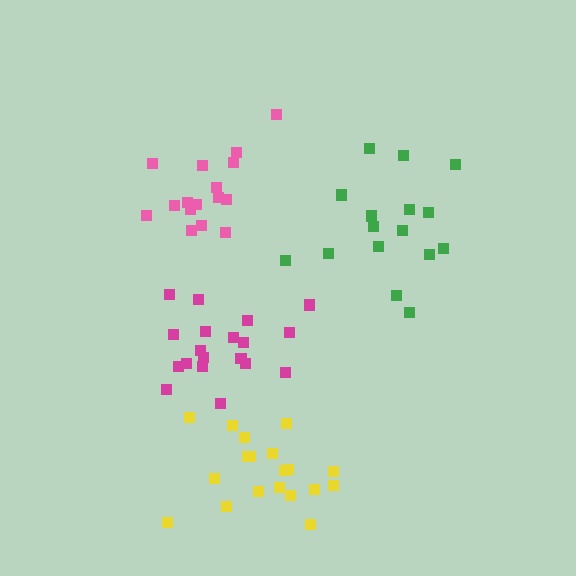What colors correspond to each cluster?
The clusters are colored: green, pink, yellow, magenta.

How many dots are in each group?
Group 1: 16 dots, Group 2: 17 dots, Group 3: 19 dots, Group 4: 19 dots (71 total).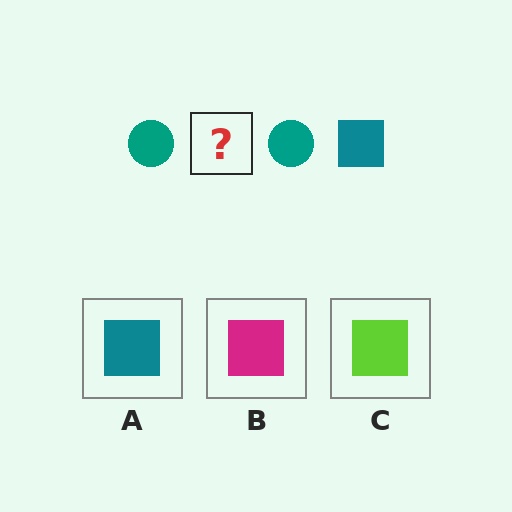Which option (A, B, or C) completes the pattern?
A.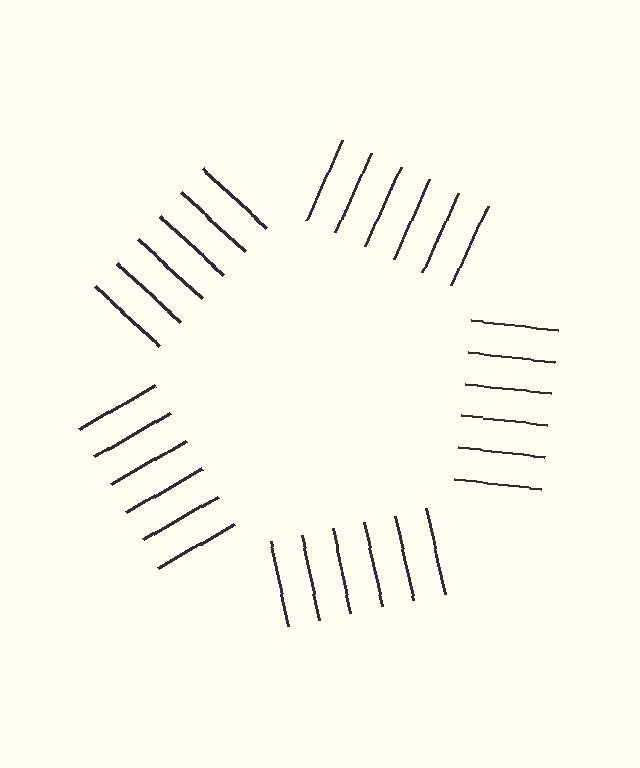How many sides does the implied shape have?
5 sides — the line-ends trace a pentagon.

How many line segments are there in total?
30 — 6 along each of the 5 edges.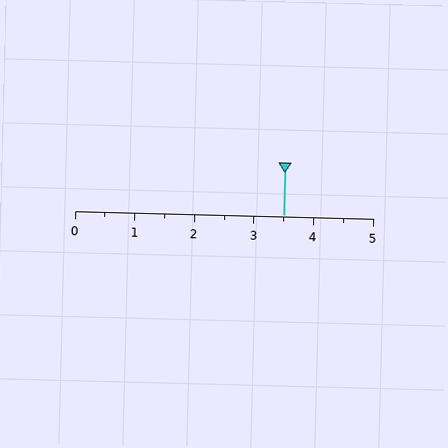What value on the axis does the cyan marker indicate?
The marker indicates approximately 3.5.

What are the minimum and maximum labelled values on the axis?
The axis runs from 0 to 5.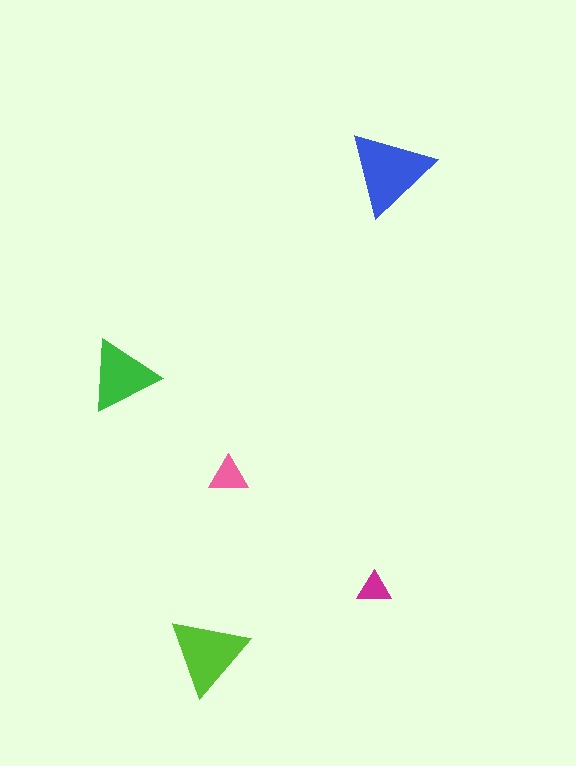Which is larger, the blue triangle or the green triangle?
The blue one.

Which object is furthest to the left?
The green triangle is leftmost.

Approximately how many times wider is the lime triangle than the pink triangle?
About 2 times wider.